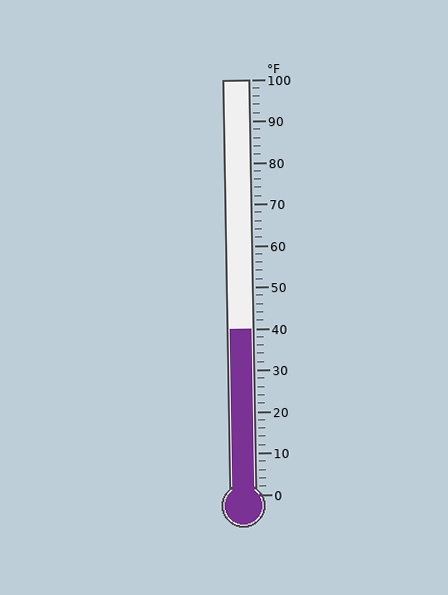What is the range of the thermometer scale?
The thermometer scale ranges from 0°F to 100°F.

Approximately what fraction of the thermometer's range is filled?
The thermometer is filled to approximately 40% of its range.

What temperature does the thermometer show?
The thermometer shows approximately 40°F.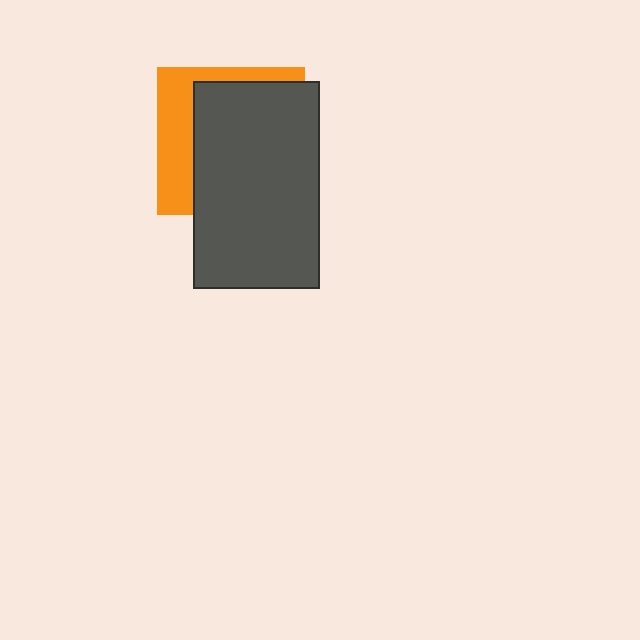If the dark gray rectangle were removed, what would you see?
You would see the complete orange square.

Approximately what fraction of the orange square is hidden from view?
Roughly 69% of the orange square is hidden behind the dark gray rectangle.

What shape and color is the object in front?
The object in front is a dark gray rectangle.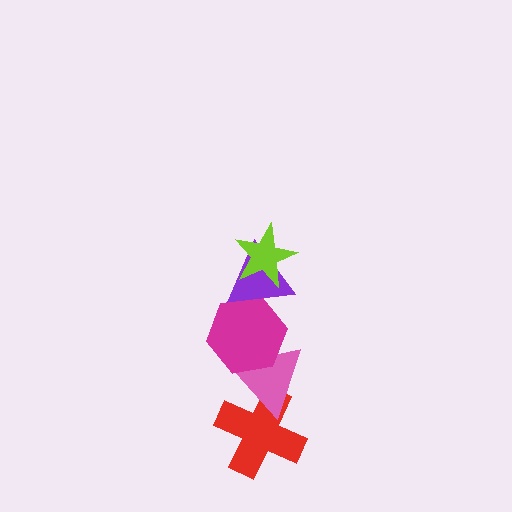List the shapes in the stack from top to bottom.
From top to bottom: the lime star, the purple triangle, the magenta hexagon, the pink triangle, the red cross.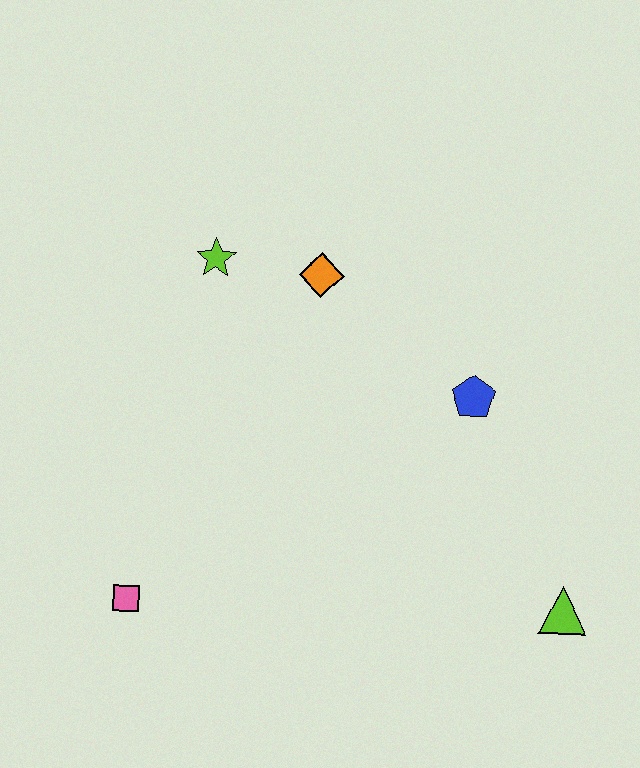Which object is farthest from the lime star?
The lime triangle is farthest from the lime star.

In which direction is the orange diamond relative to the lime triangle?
The orange diamond is above the lime triangle.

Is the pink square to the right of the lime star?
No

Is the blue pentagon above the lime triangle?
Yes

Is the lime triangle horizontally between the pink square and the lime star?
No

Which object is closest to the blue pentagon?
The orange diamond is closest to the blue pentagon.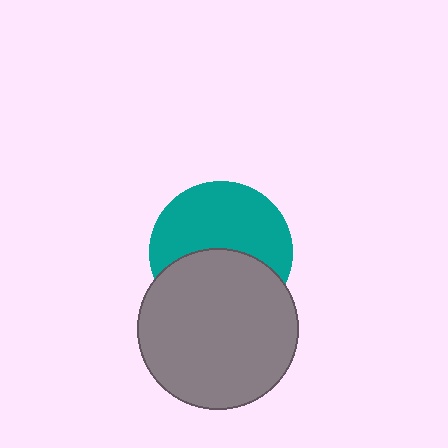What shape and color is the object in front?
The object in front is a gray circle.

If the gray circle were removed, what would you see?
You would see the complete teal circle.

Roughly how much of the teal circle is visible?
About half of it is visible (roughly 56%).